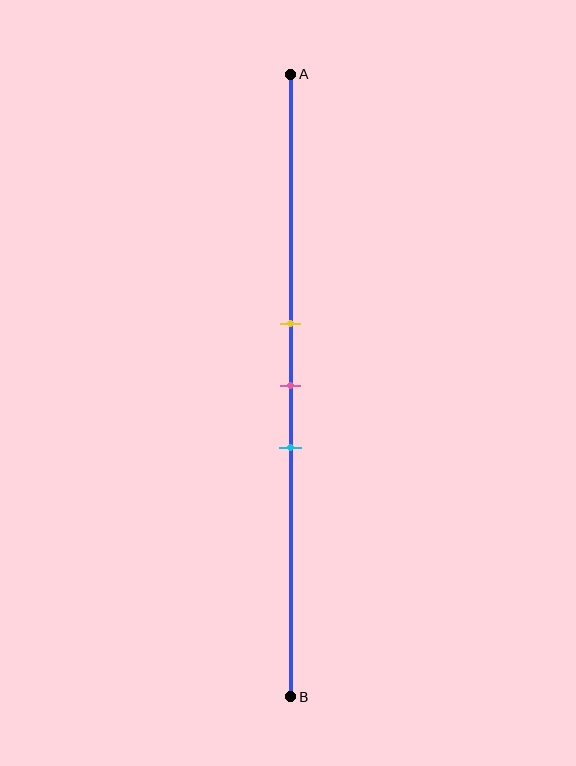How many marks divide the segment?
There are 3 marks dividing the segment.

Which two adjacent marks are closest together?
The yellow and pink marks are the closest adjacent pair.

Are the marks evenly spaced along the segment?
Yes, the marks are approximately evenly spaced.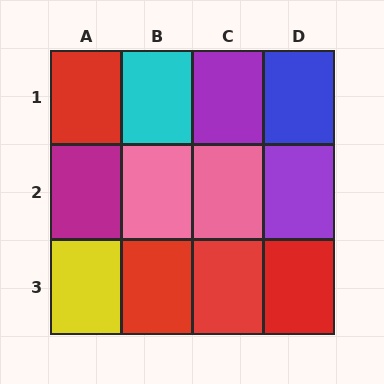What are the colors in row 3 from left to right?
Yellow, red, red, red.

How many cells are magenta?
1 cell is magenta.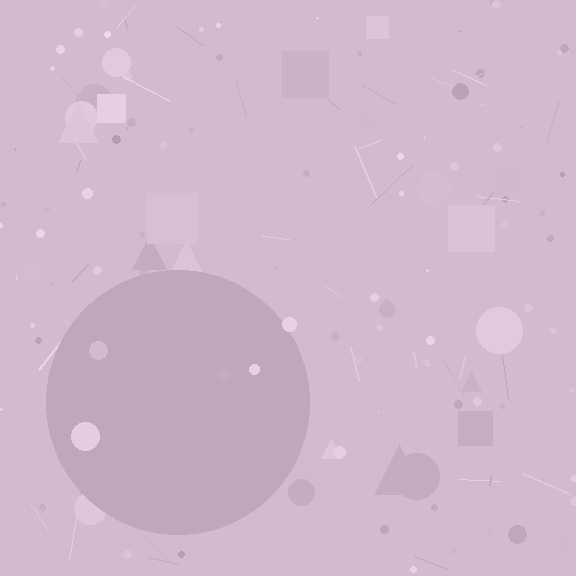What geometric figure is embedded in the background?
A circle is embedded in the background.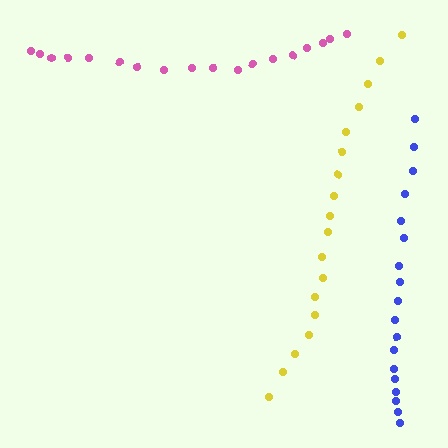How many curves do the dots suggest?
There are 3 distinct paths.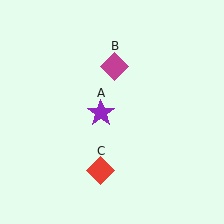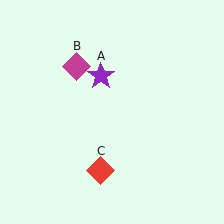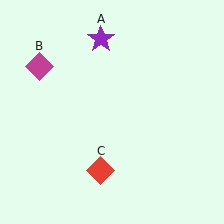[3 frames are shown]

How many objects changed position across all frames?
2 objects changed position: purple star (object A), magenta diamond (object B).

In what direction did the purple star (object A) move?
The purple star (object A) moved up.